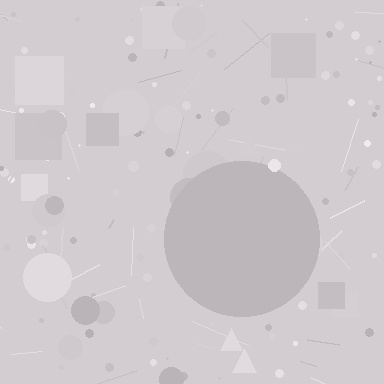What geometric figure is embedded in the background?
A circle is embedded in the background.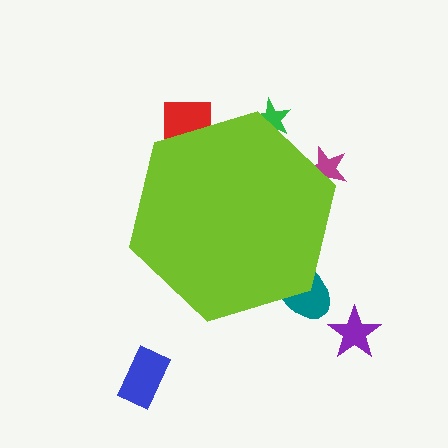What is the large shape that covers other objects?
A lime hexagon.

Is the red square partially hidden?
Yes, the red square is partially hidden behind the lime hexagon.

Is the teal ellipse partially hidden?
Yes, the teal ellipse is partially hidden behind the lime hexagon.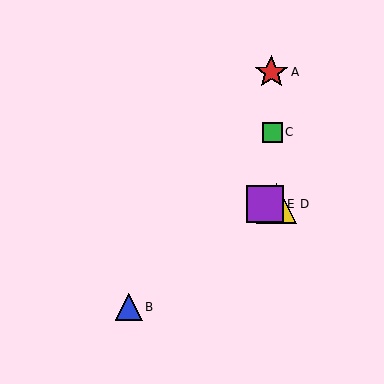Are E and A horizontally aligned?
No, E is at y≈204 and A is at y≈72.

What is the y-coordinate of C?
Object C is at y≈132.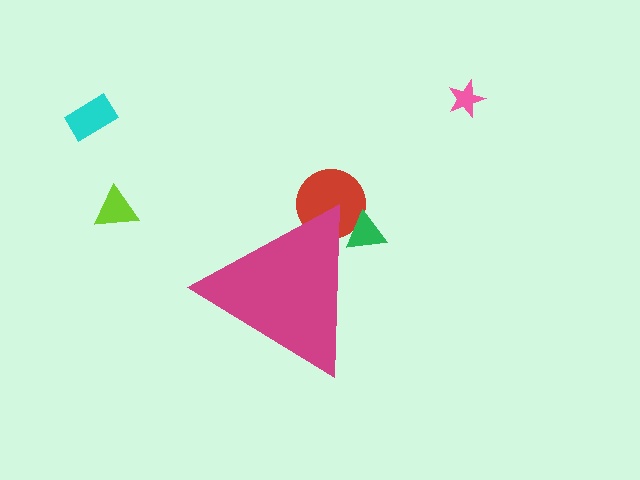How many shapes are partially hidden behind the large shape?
2 shapes are partially hidden.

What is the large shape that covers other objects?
A magenta triangle.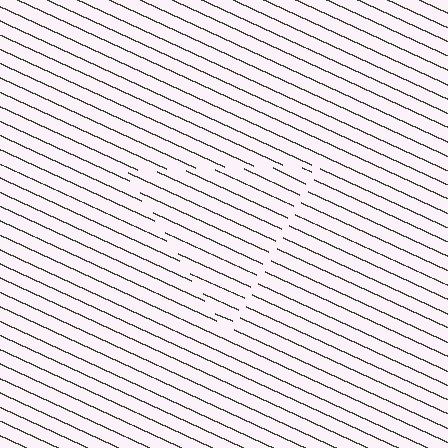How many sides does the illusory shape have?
3 sides — the line-ends trace a triangle.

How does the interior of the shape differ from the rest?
The interior of the shape contains the same grating, shifted by half a period — the contour is defined by the phase discontinuity where line-ends from the inner and outer gratings abut.